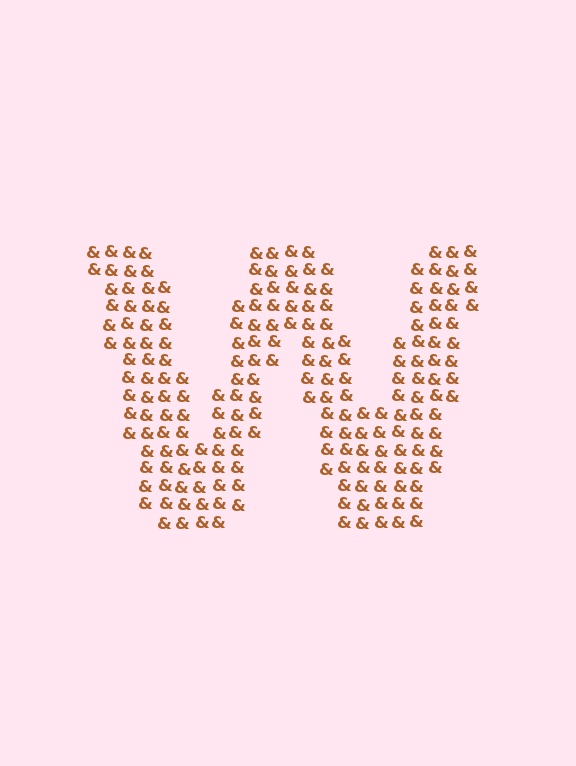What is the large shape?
The large shape is the letter W.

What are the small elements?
The small elements are ampersands.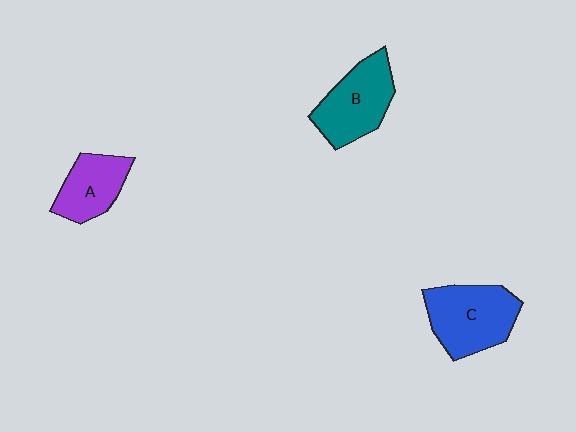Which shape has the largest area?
Shape C (blue).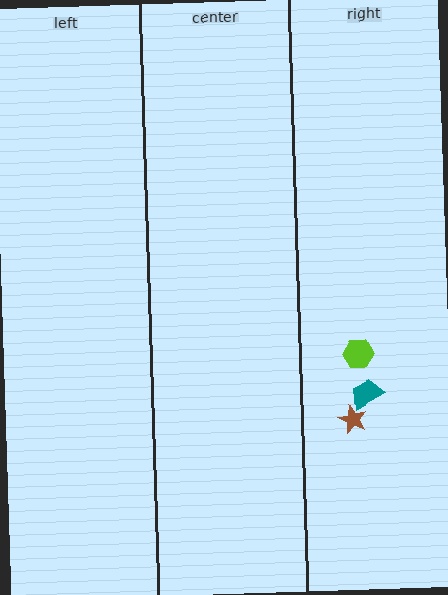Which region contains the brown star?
The right region.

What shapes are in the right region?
The brown star, the lime hexagon, the teal trapezoid.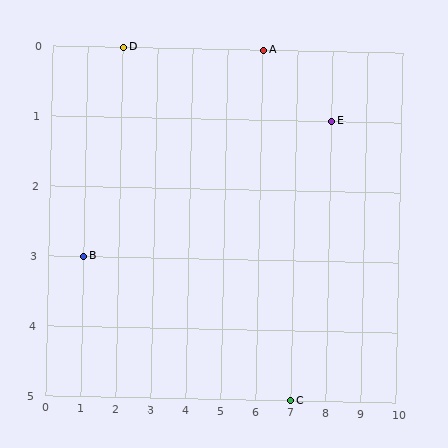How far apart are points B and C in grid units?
Points B and C are 6 columns and 2 rows apart (about 6.3 grid units diagonally).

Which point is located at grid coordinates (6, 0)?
Point A is at (6, 0).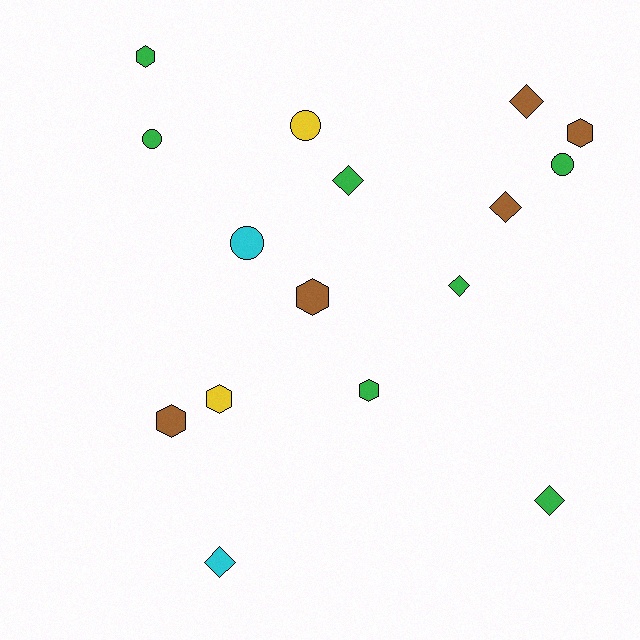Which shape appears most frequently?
Diamond, with 6 objects.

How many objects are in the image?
There are 16 objects.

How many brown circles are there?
There are no brown circles.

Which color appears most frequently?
Green, with 7 objects.